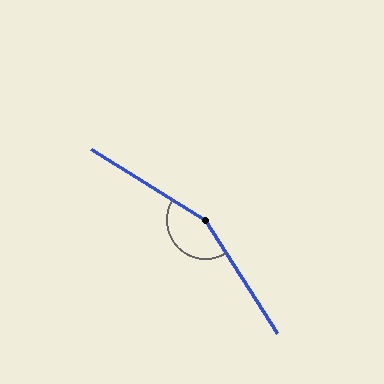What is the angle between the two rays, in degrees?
Approximately 154 degrees.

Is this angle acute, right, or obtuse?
It is obtuse.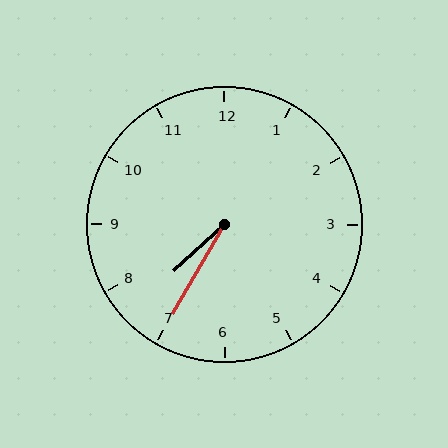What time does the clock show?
7:35.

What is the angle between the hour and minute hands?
Approximately 18 degrees.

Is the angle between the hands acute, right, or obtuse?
It is acute.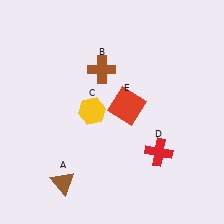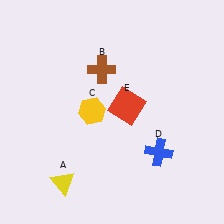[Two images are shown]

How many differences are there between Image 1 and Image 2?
There are 2 differences between the two images.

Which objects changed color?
A changed from brown to yellow. D changed from red to blue.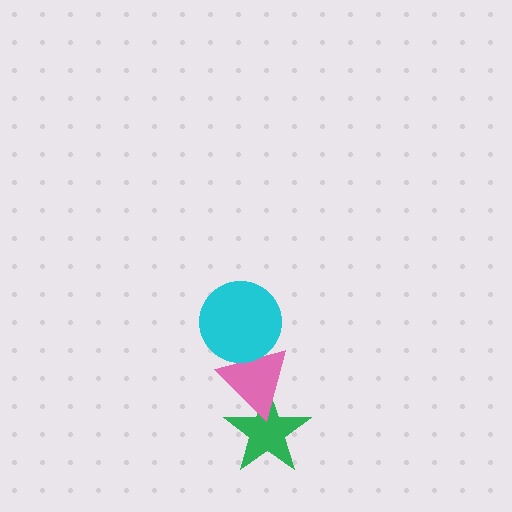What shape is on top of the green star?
The pink triangle is on top of the green star.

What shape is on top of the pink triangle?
The cyan circle is on top of the pink triangle.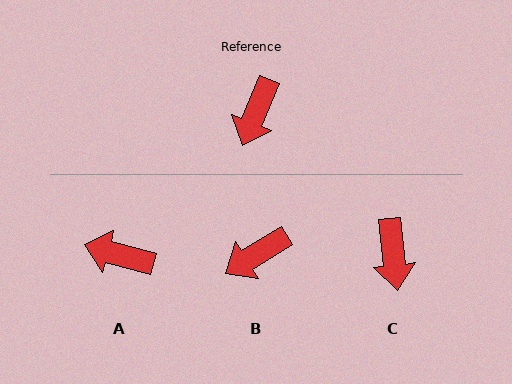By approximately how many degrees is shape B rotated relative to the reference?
Approximately 36 degrees clockwise.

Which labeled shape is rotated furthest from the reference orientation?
A, about 83 degrees away.